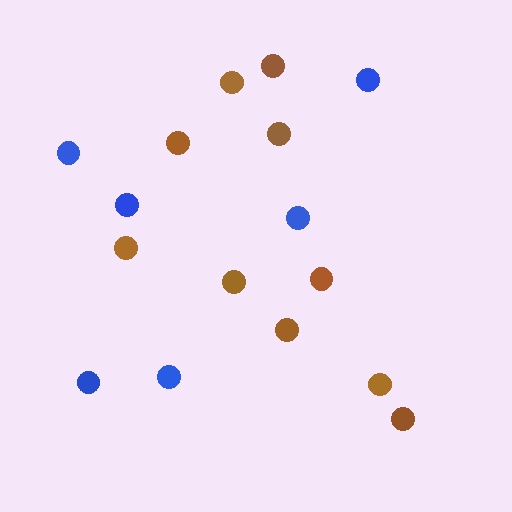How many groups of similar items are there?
There are 2 groups: one group of blue circles (6) and one group of brown circles (10).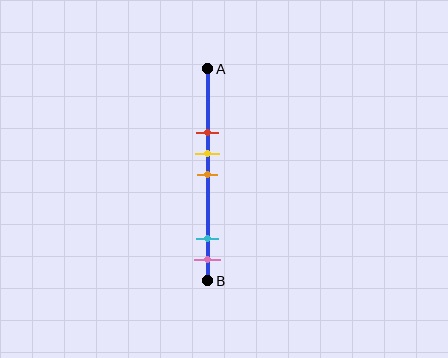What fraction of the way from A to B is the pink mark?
The pink mark is approximately 90% (0.9) of the way from A to B.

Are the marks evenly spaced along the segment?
No, the marks are not evenly spaced.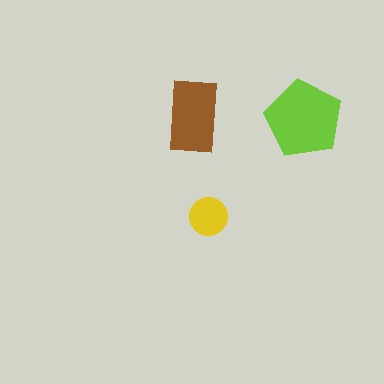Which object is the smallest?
The yellow circle.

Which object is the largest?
The lime pentagon.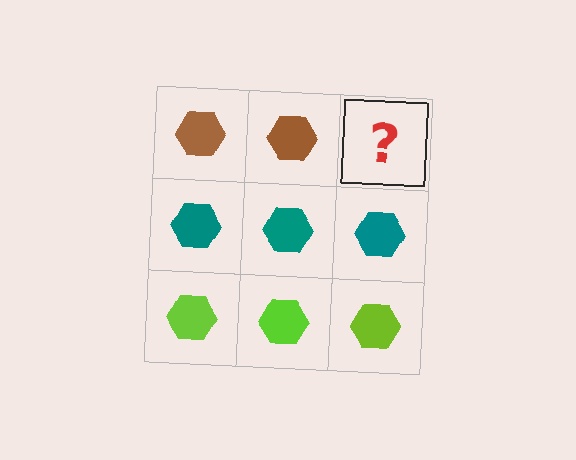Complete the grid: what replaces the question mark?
The question mark should be replaced with a brown hexagon.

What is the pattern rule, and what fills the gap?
The rule is that each row has a consistent color. The gap should be filled with a brown hexagon.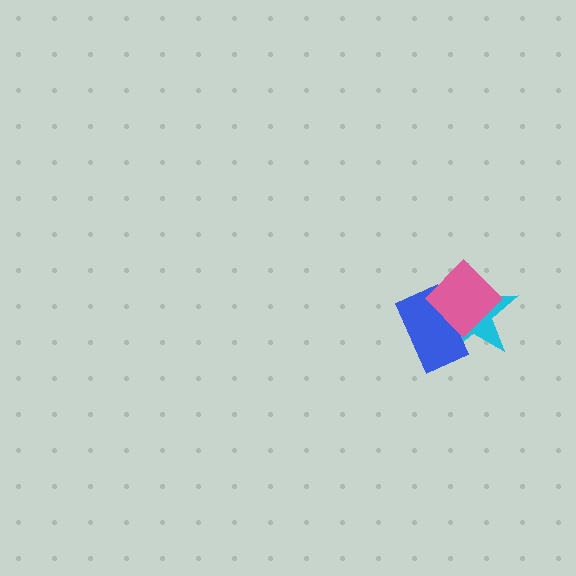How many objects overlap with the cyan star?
2 objects overlap with the cyan star.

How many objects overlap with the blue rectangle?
2 objects overlap with the blue rectangle.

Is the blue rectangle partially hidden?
Yes, it is partially covered by another shape.